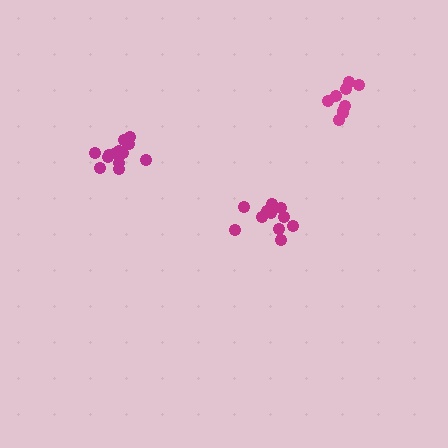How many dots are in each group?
Group 1: 14 dots, Group 2: 11 dots, Group 3: 9 dots (34 total).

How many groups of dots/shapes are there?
There are 3 groups.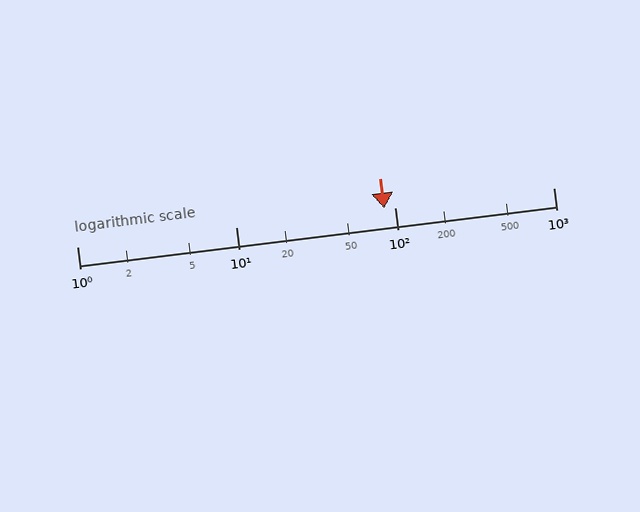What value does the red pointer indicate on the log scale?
The pointer indicates approximately 86.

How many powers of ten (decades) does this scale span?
The scale spans 3 decades, from 1 to 1000.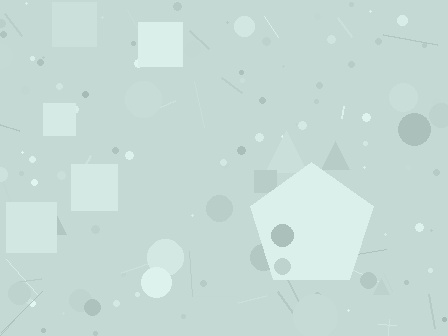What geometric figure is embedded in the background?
A pentagon is embedded in the background.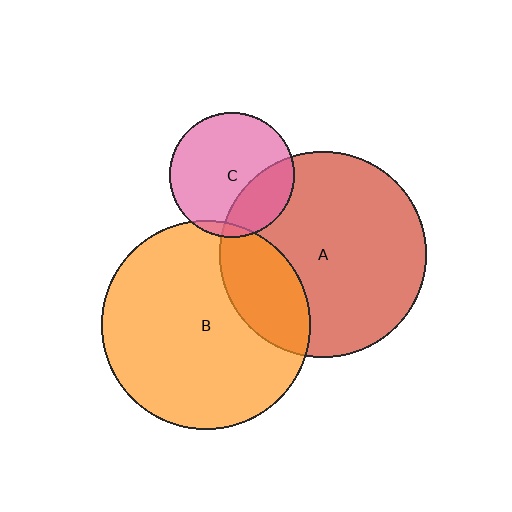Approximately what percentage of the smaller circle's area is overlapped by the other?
Approximately 25%.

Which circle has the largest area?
Circle B (orange).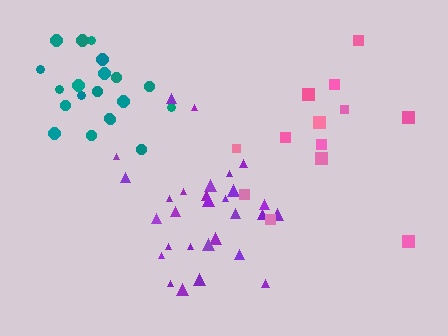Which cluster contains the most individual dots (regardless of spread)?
Purple (29).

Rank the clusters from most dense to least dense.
teal, purple, pink.